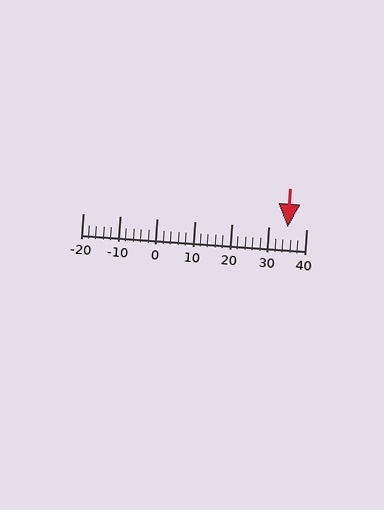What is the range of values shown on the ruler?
The ruler shows values from -20 to 40.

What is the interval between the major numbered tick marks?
The major tick marks are spaced 10 units apart.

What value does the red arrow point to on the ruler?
The red arrow points to approximately 35.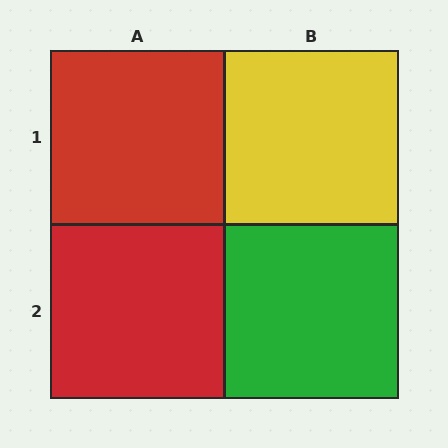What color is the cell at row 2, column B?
Green.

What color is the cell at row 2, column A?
Red.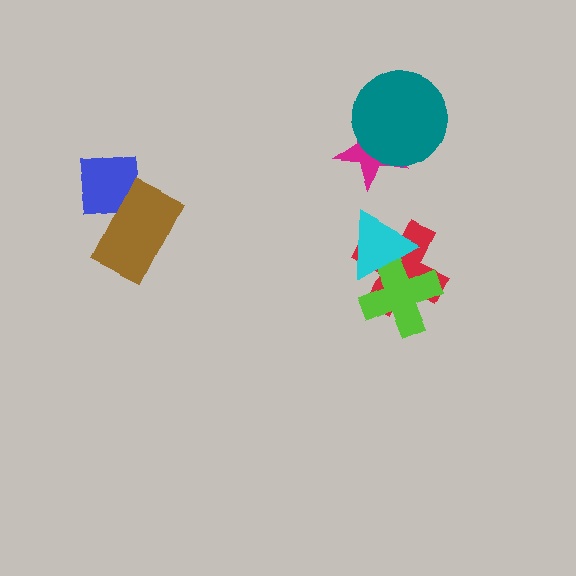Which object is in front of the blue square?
The brown rectangle is in front of the blue square.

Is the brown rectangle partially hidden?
No, no other shape covers it.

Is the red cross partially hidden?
Yes, it is partially covered by another shape.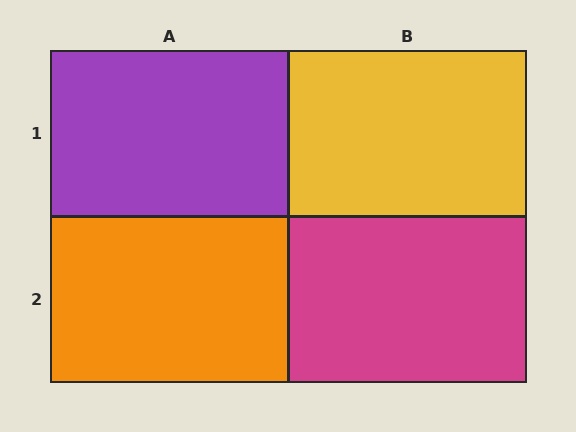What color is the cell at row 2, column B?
Magenta.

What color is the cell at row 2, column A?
Orange.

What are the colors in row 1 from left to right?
Purple, yellow.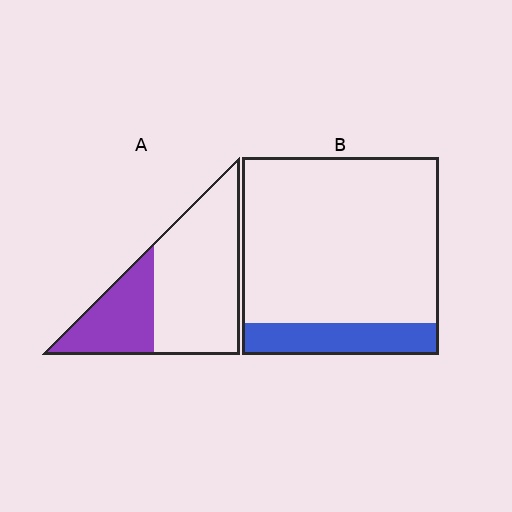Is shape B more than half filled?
No.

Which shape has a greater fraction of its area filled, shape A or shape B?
Shape A.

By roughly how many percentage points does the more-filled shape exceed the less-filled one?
By roughly 15 percentage points (A over B).